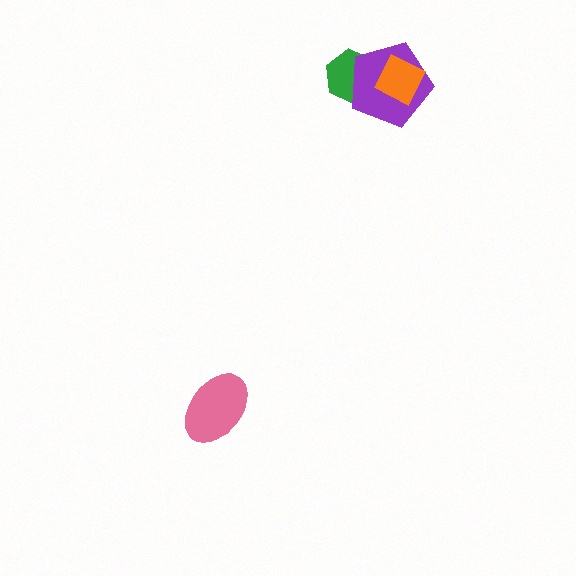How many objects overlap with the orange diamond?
2 objects overlap with the orange diamond.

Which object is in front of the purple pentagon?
The orange diamond is in front of the purple pentagon.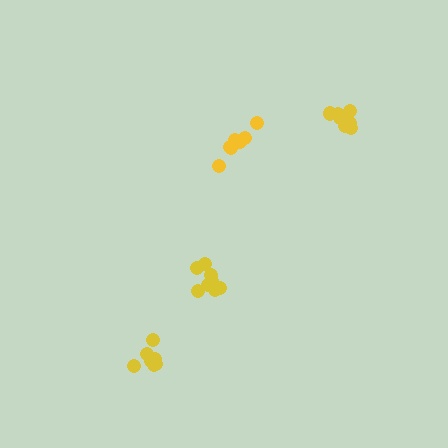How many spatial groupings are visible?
There are 4 spatial groupings.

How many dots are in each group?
Group 1: 7 dots, Group 2: 9 dots, Group 3: 7 dots, Group 4: 10 dots (33 total).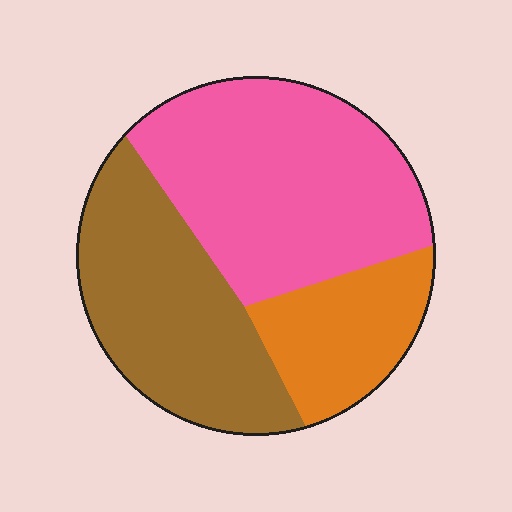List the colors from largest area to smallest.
From largest to smallest: pink, brown, orange.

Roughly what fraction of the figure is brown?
Brown covers roughly 35% of the figure.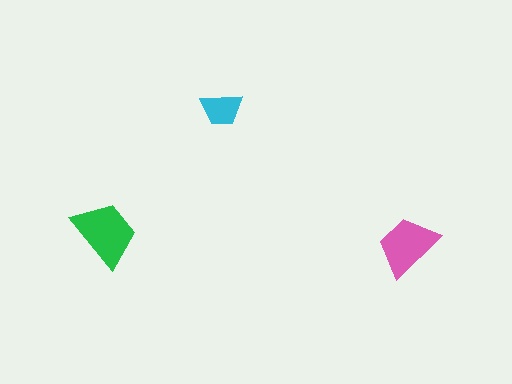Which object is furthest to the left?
The green trapezoid is leftmost.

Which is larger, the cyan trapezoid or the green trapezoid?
The green one.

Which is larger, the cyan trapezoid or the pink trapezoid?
The pink one.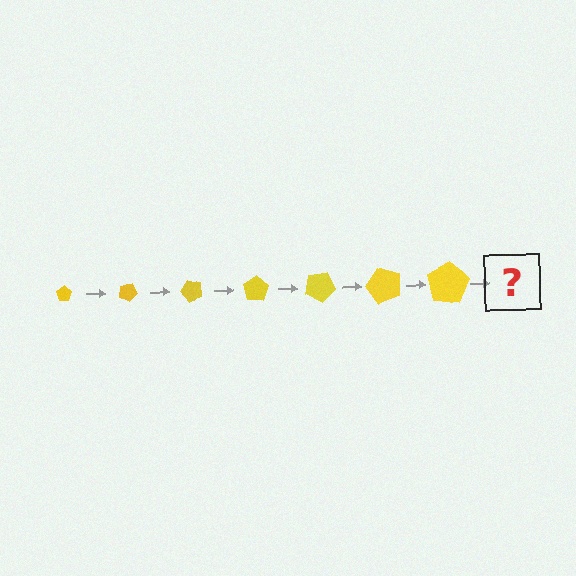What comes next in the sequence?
The next element should be a pentagon, larger than the previous one and rotated 175 degrees from the start.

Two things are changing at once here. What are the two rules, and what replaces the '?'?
The two rules are that the pentagon grows larger each step and it rotates 25 degrees each step. The '?' should be a pentagon, larger than the previous one and rotated 175 degrees from the start.